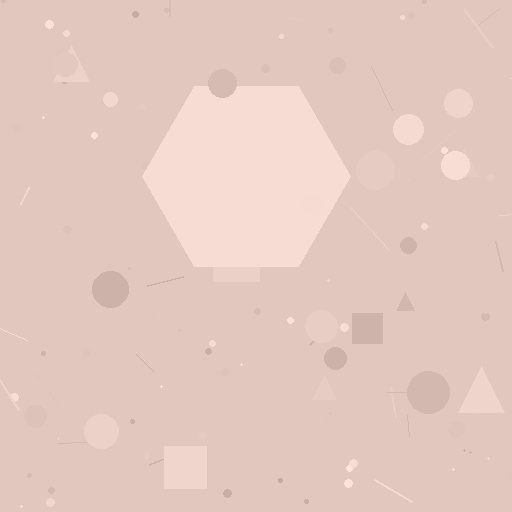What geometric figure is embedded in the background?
A hexagon is embedded in the background.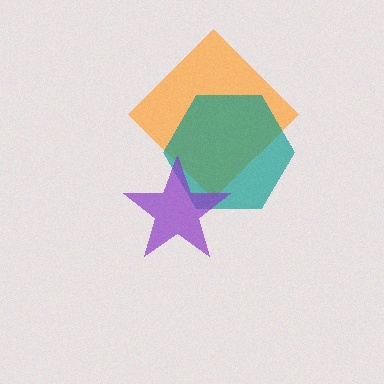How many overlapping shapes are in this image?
There are 3 overlapping shapes in the image.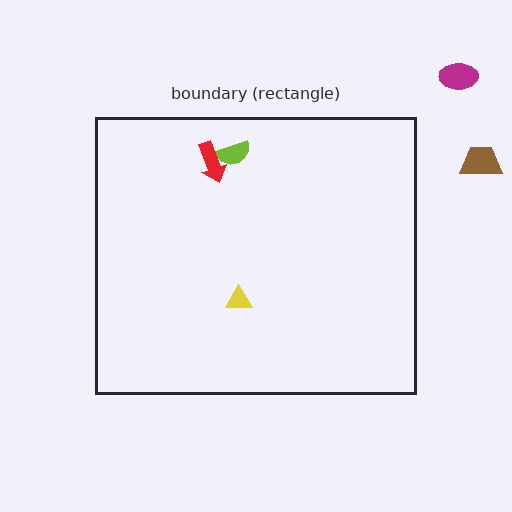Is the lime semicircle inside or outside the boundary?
Inside.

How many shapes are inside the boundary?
3 inside, 2 outside.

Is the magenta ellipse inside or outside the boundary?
Outside.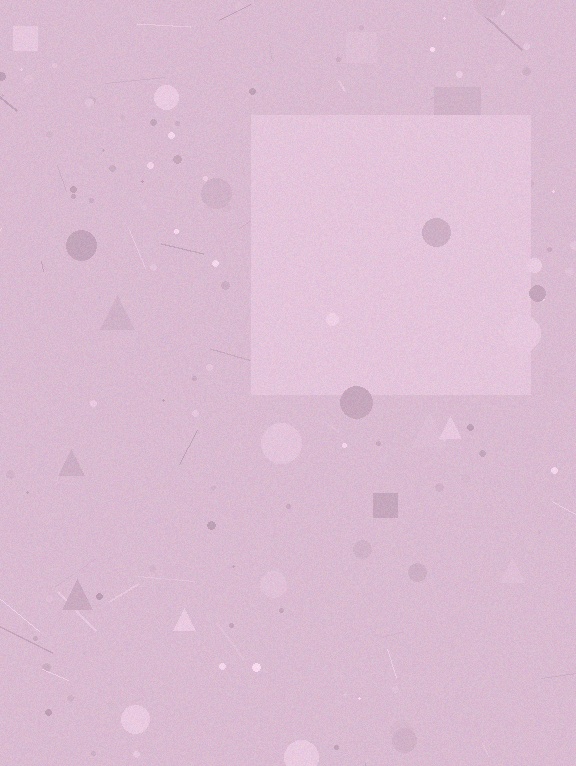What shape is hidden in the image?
A square is hidden in the image.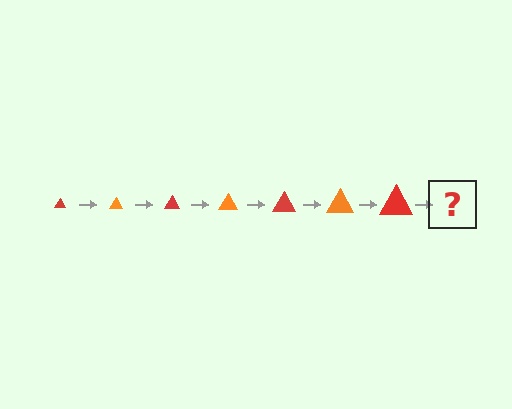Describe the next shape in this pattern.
It should be an orange triangle, larger than the previous one.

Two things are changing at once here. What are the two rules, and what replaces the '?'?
The two rules are that the triangle grows larger each step and the color cycles through red and orange. The '?' should be an orange triangle, larger than the previous one.